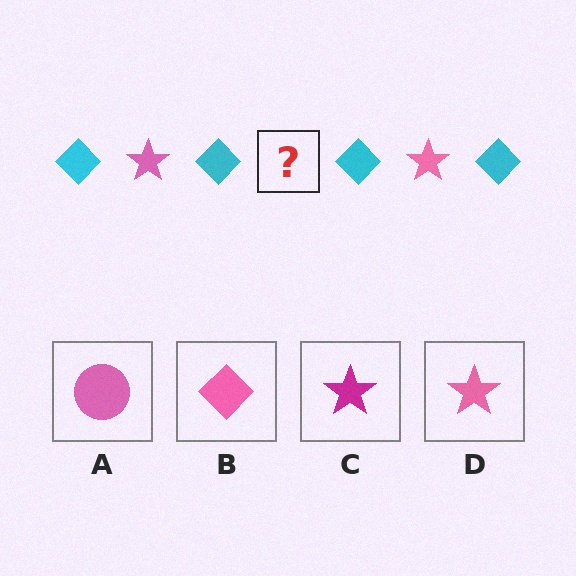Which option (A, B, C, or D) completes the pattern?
D.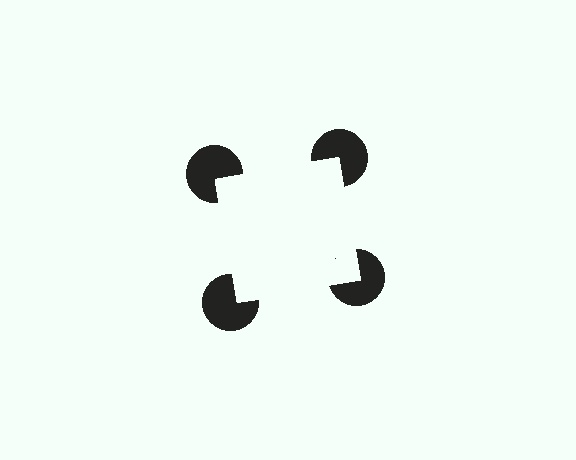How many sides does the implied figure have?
4 sides.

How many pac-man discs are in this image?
There are 4 — one at each vertex of the illusory square.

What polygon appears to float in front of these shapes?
An illusory square — its edges are inferred from the aligned wedge cuts in the pac-man discs, not physically drawn.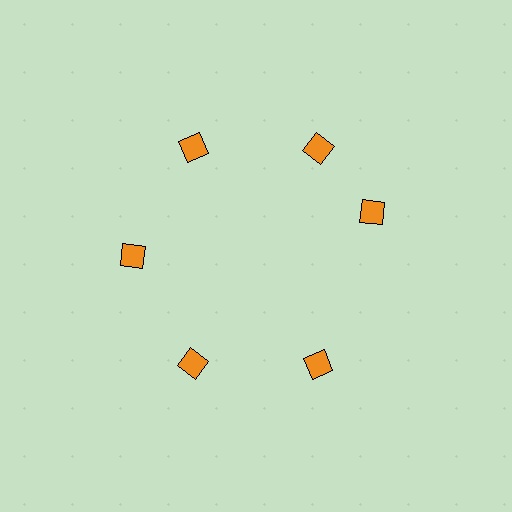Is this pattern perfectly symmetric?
No. The 6 orange diamonds are arranged in a ring, but one element near the 3 o'clock position is rotated out of alignment along the ring, breaking the 6-fold rotational symmetry.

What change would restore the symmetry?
The symmetry would be restored by rotating it back into even spacing with its neighbors so that all 6 diamonds sit at equal angles and equal distance from the center.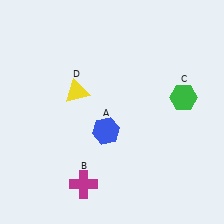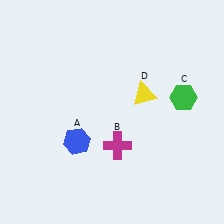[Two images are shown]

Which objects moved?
The objects that moved are: the blue hexagon (A), the magenta cross (B), the yellow triangle (D).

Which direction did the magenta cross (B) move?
The magenta cross (B) moved up.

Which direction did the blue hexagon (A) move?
The blue hexagon (A) moved left.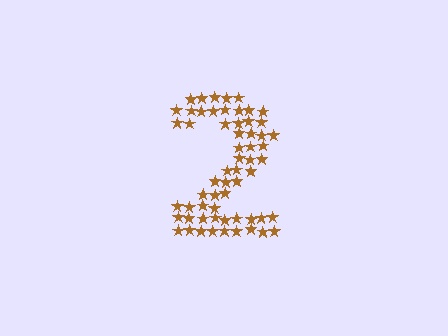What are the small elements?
The small elements are stars.